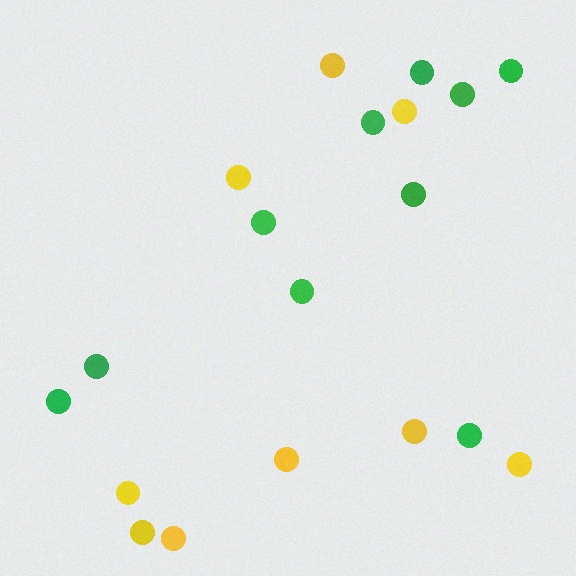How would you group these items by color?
There are 2 groups: one group of green circles (10) and one group of yellow circles (9).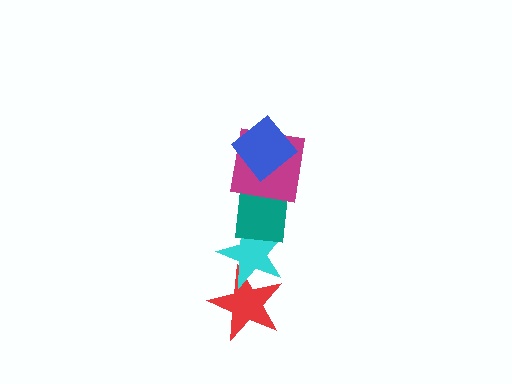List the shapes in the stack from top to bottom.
From top to bottom: the blue diamond, the magenta square, the teal square, the cyan star, the red star.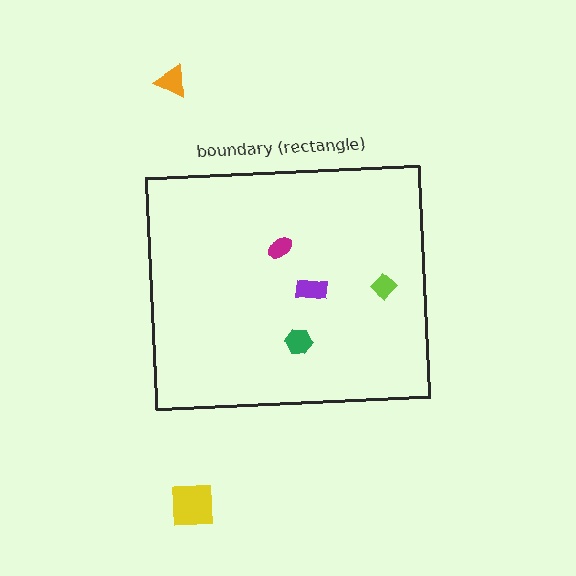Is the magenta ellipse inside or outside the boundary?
Inside.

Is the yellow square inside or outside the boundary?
Outside.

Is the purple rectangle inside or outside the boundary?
Inside.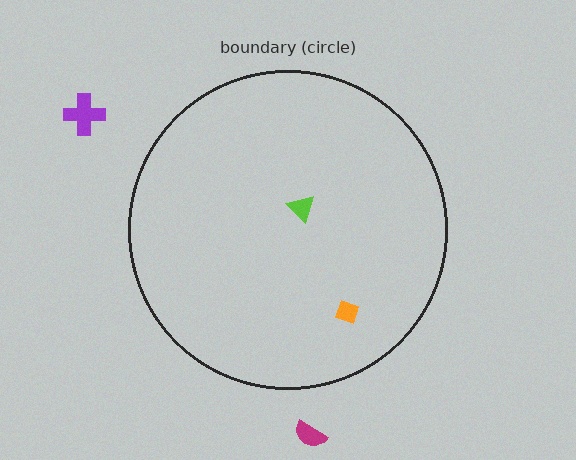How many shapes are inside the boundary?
2 inside, 2 outside.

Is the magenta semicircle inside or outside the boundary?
Outside.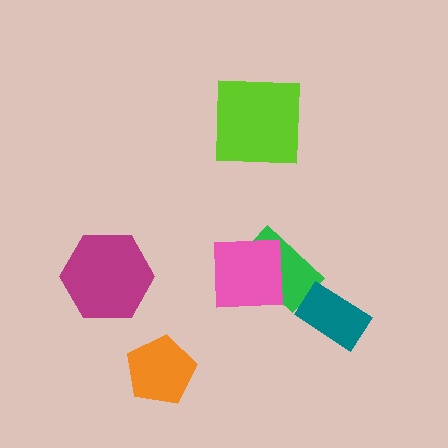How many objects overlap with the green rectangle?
1 object overlaps with the green rectangle.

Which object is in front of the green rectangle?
The pink square is in front of the green rectangle.